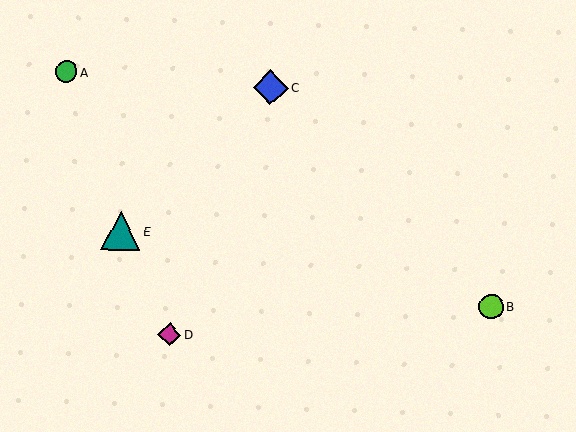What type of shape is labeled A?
Shape A is a green circle.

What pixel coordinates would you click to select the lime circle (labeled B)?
Click at (491, 307) to select the lime circle B.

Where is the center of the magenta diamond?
The center of the magenta diamond is at (170, 334).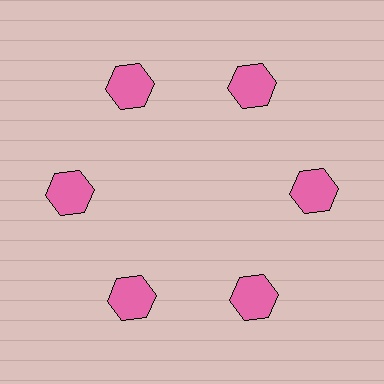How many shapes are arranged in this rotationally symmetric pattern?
There are 6 shapes, arranged in 6 groups of 1.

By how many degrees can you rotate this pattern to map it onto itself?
The pattern maps onto itself every 60 degrees of rotation.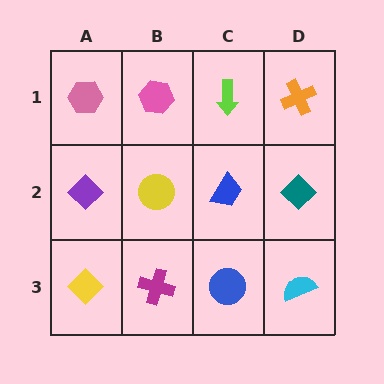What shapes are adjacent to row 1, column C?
A blue trapezoid (row 2, column C), a pink hexagon (row 1, column B), an orange cross (row 1, column D).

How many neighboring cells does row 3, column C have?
3.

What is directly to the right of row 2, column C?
A teal diamond.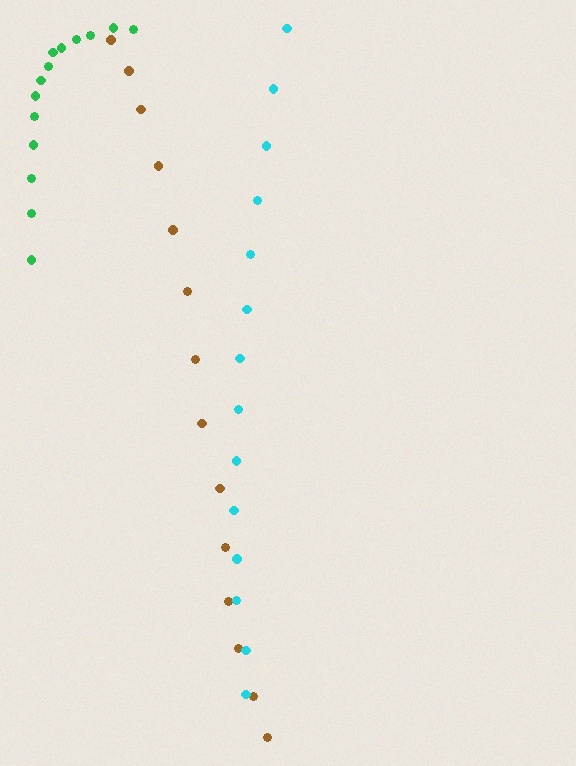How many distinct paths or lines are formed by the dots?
There are 3 distinct paths.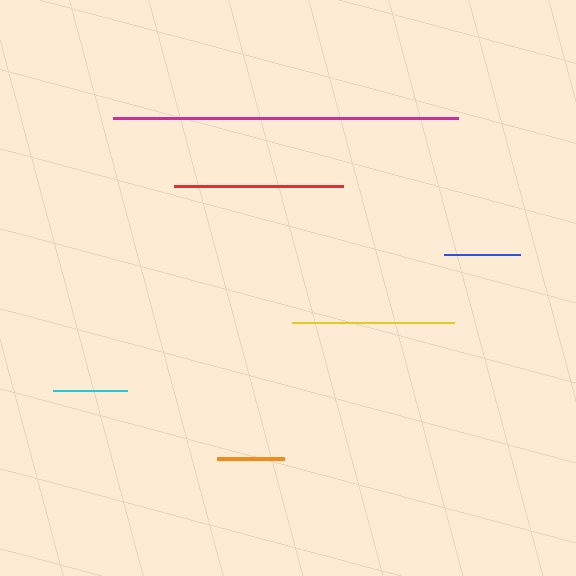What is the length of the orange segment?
The orange segment is approximately 67 pixels long.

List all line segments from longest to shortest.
From longest to shortest: magenta, red, yellow, blue, cyan, orange.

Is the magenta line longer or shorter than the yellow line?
The magenta line is longer than the yellow line.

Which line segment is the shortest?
The orange line is the shortest at approximately 67 pixels.